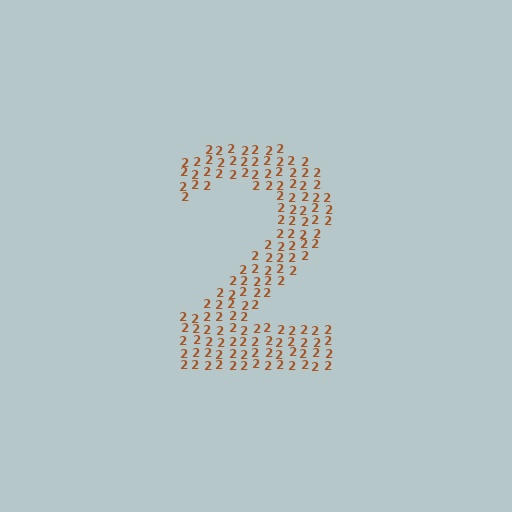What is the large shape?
The large shape is the digit 2.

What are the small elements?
The small elements are digit 2's.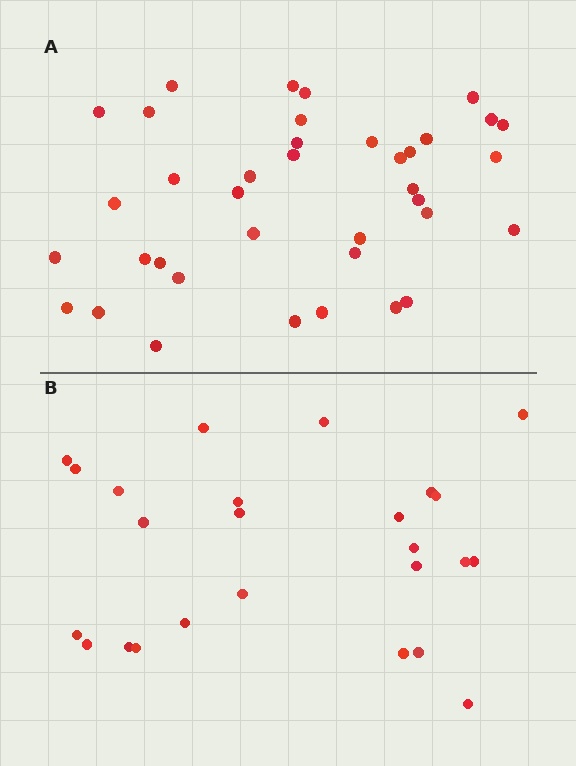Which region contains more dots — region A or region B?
Region A (the top region) has more dots.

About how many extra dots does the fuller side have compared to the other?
Region A has approximately 15 more dots than region B.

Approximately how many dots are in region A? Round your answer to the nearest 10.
About 40 dots. (The exact count is 38, which rounds to 40.)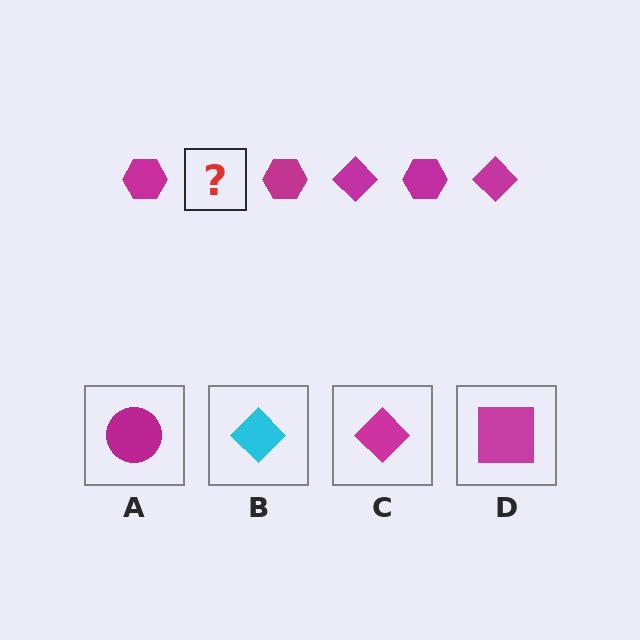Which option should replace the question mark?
Option C.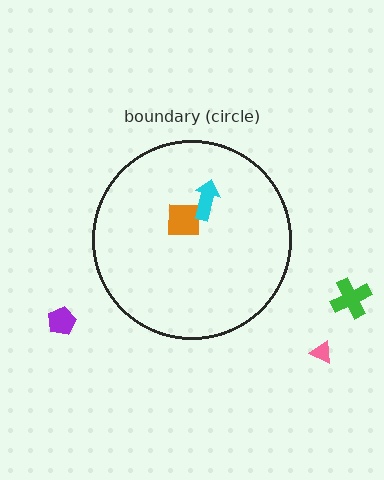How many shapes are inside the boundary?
2 inside, 3 outside.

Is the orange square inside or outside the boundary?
Inside.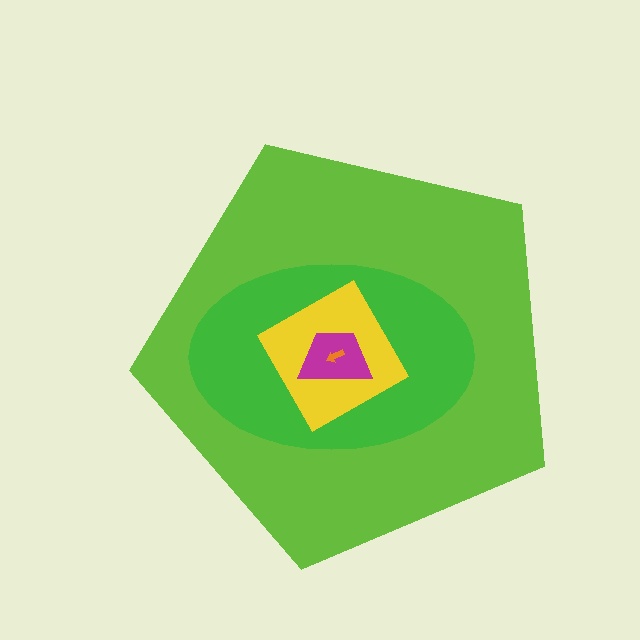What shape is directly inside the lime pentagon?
The green ellipse.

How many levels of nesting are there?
5.